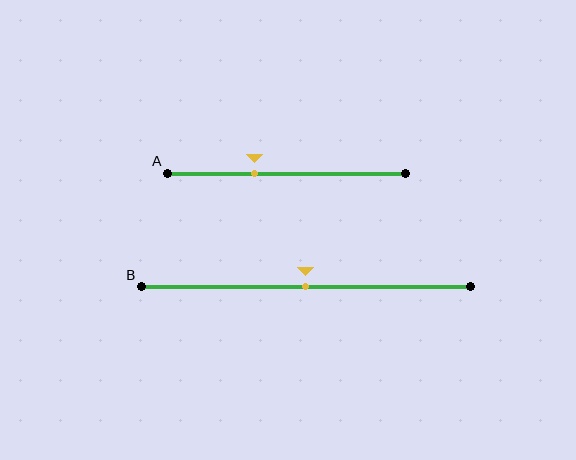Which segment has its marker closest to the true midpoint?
Segment B has its marker closest to the true midpoint.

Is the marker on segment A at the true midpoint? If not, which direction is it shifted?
No, the marker on segment A is shifted to the left by about 13% of the segment length.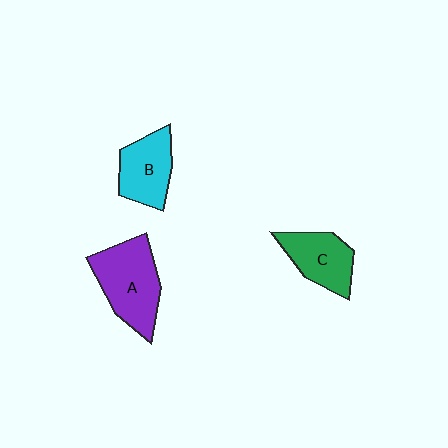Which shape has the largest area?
Shape A (purple).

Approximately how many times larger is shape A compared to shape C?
Approximately 1.4 times.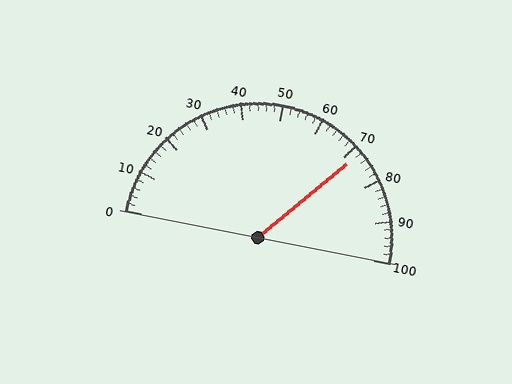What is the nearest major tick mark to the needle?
The nearest major tick mark is 70.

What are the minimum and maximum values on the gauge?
The gauge ranges from 0 to 100.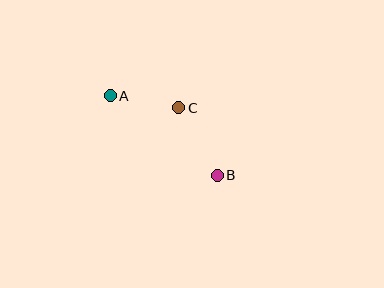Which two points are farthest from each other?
Points A and B are farthest from each other.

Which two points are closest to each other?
Points A and C are closest to each other.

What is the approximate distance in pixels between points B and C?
The distance between B and C is approximately 77 pixels.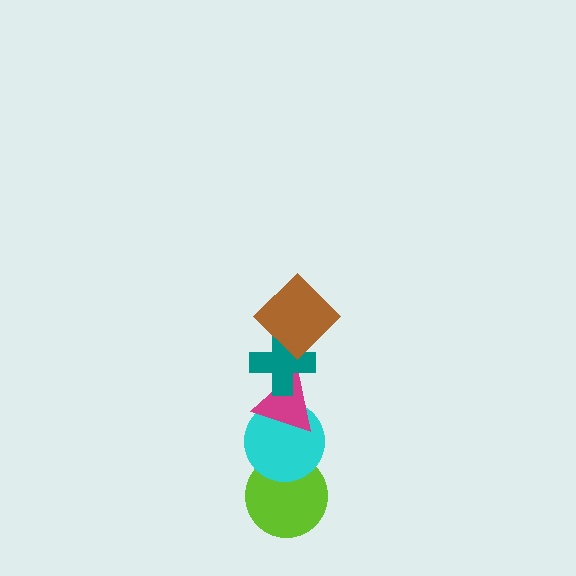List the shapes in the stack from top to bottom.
From top to bottom: the brown diamond, the teal cross, the magenta triangle, the cyan circle, the lime circle.